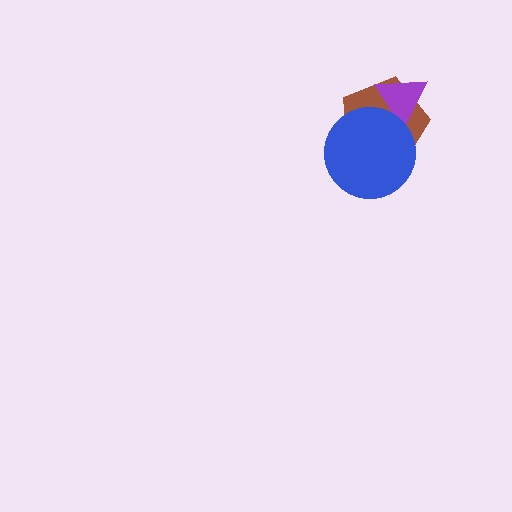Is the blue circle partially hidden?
No, no other shape covers it.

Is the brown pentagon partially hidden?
Yes, it is partially covered by another shape.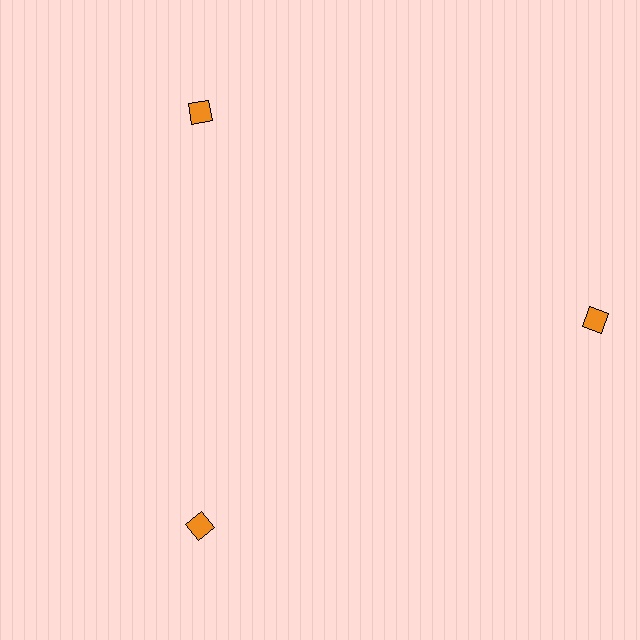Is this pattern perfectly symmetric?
No. The 3 orange diamonds are arranged in a ring, but one element near the 3 o'clock position is pushed outward from the center, breaking the 3-fold rotational symmetry.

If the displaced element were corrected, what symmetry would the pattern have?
It would have 3-fold rotational symmetry — the pattern would map onto itself every 120 degrees.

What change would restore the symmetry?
The symmetry would be restored by moving it inward, back onto the ring so that all 3 diamonds sit at equal angles and equal distance from the center.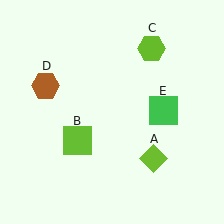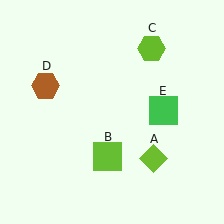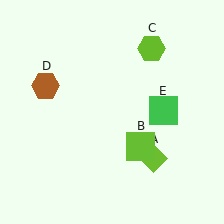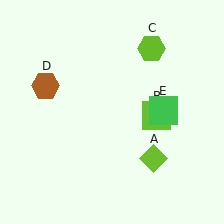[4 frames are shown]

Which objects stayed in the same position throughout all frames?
Lime diamond (object A) and lime hexagon (object C) and brown hexagon (object D) and green square (object E) remained stationary.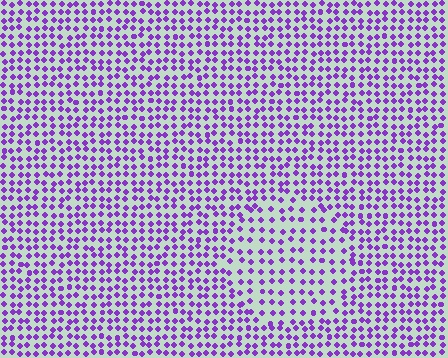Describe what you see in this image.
The image contains small purple elements arranged at two different densities. A circle-shaped region is visible where the elements are less densely packed than the surrounding area.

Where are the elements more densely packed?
The elements are more densely packed outside the circle boundary.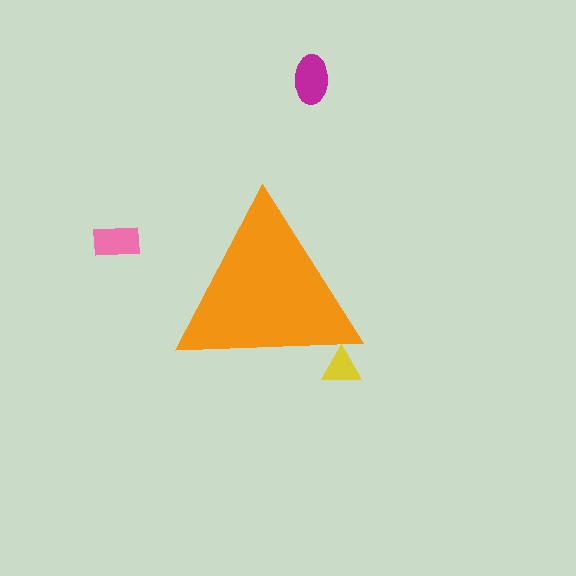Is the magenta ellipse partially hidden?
No, the magenta ellipse is fully visible.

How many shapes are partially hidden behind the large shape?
1 shape is partially hidden.